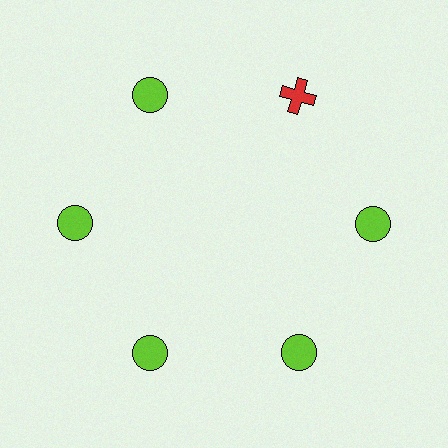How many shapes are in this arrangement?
There are 6 shapes arranged in a ring pattern.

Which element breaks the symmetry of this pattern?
The red cross at roughly the 1 o'clock position breaks the symmetry. All other shapes are lime circles.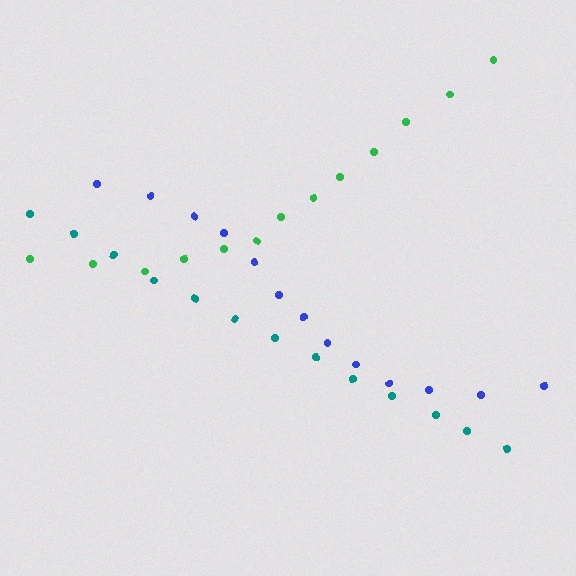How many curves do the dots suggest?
There are 3 distinct paths.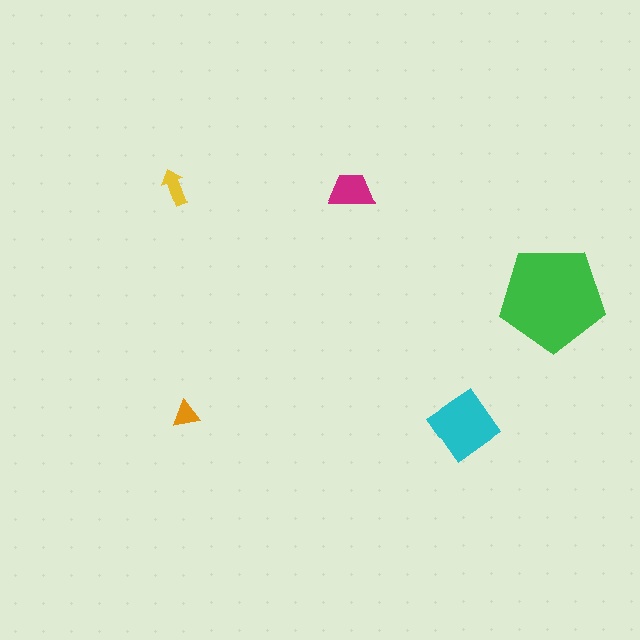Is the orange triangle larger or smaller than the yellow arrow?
Smaller.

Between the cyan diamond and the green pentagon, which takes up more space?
The green pentagon.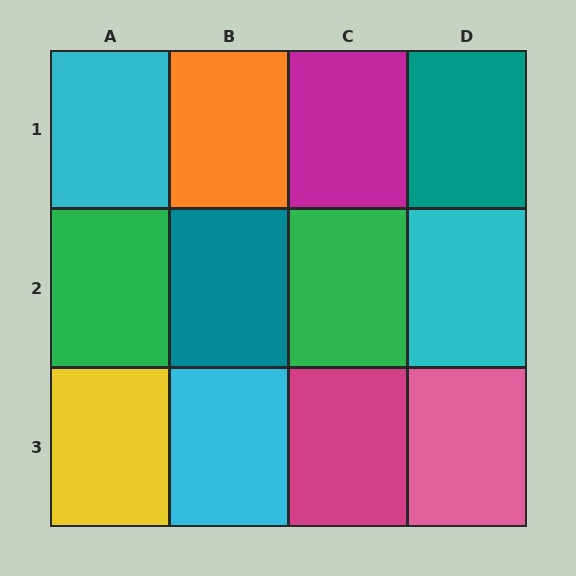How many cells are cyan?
3 cells are cyan.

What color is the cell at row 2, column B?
Teal.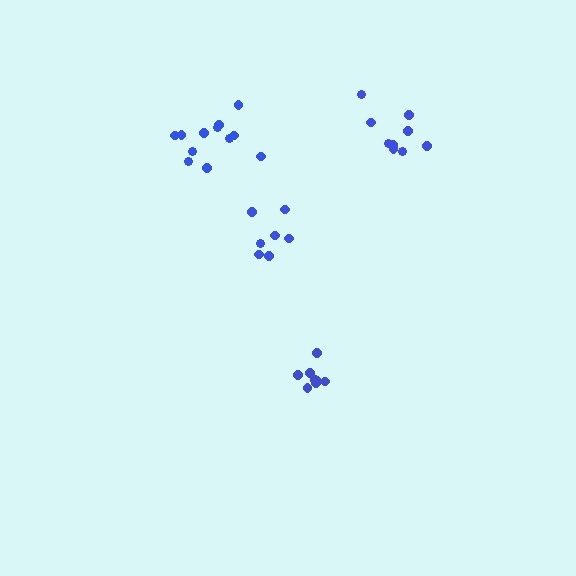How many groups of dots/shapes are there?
There are 4 groups.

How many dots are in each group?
Group 1: 9 dots, Group 2: 8 dots, Group 3: 7 dots, Group 4: 12 dots (36 total).